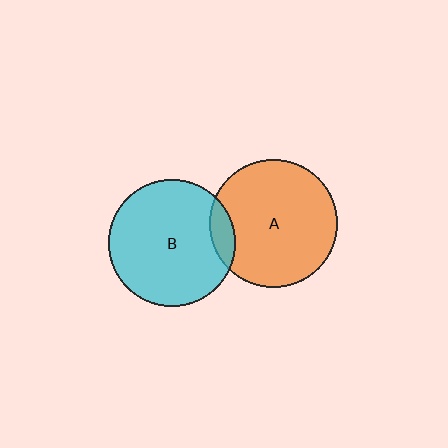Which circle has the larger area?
Circle A (orange).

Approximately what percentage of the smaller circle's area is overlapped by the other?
Approximately 10%.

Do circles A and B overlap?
Yes.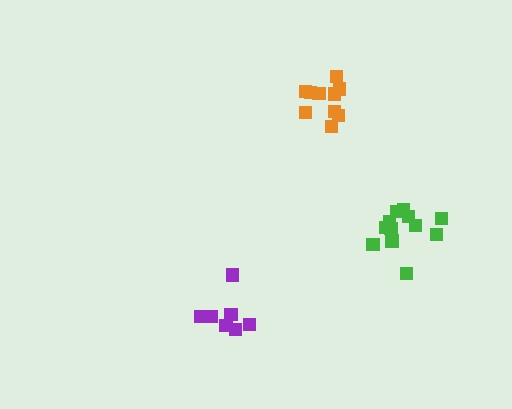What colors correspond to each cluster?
The clusters are colored: green, orange, purple.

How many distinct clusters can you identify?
There are 3 distinct clusters.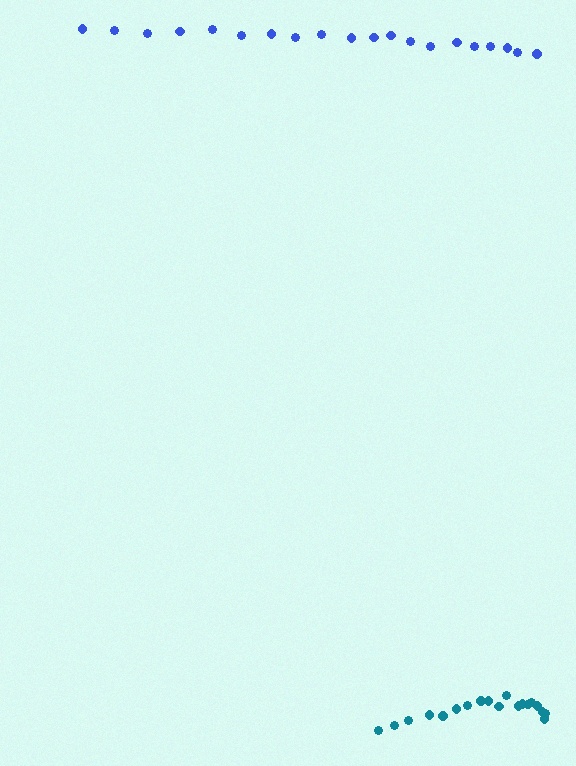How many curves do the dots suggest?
There are 2 distinct paths.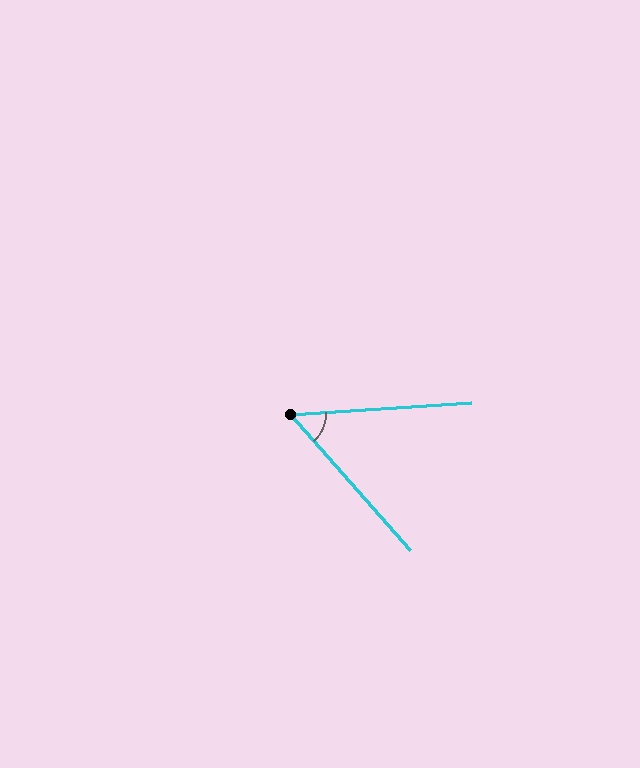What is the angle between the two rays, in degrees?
Approximately 52 degrees.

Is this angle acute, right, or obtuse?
It is acute.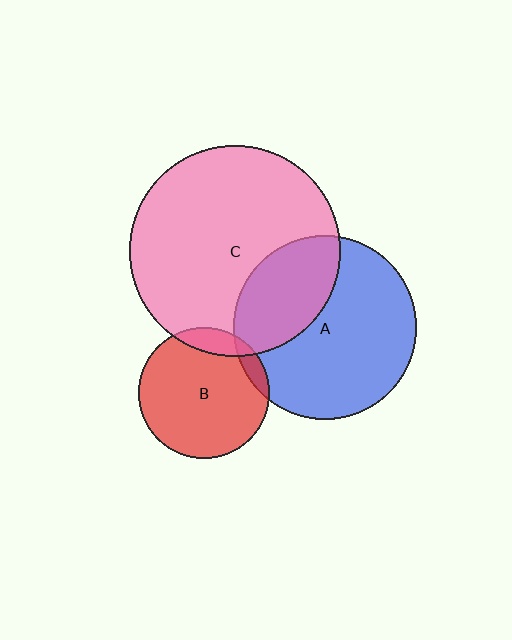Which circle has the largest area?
Circle C (pink).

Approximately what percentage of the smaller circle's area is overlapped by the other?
Approximately 10%.